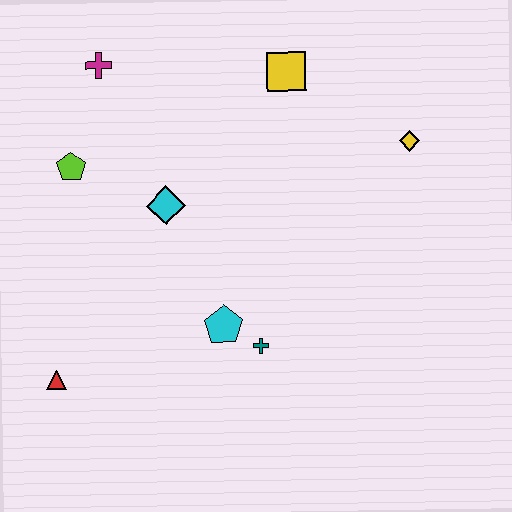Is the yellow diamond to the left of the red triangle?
No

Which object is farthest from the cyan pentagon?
The magenta cross is farthest from the cyan pentagon.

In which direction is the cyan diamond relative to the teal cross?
The cyan diamond is above the teal cross.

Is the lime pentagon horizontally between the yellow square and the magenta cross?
No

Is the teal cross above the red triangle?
Yes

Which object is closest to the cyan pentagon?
The teal cross is closest to the cyan pentagon.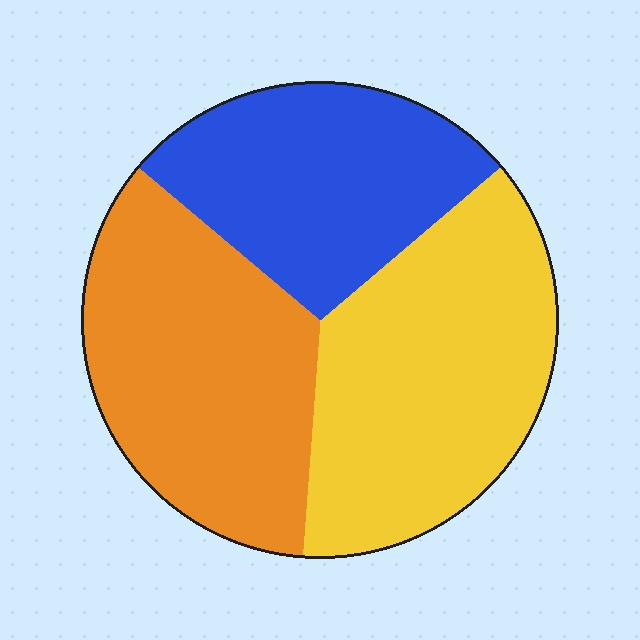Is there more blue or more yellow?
Yellow.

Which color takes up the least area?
Blue, at roughly 30%.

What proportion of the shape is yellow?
Yellow covers roughly 35% of the shape.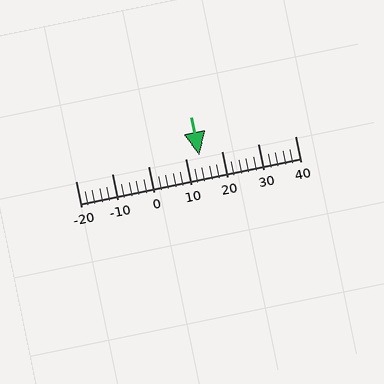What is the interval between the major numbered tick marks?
The major tick marks are spaced 10 units apart.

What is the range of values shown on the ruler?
The ruler shows values from -20 to 40.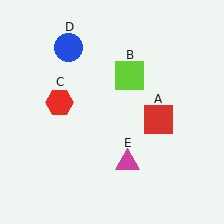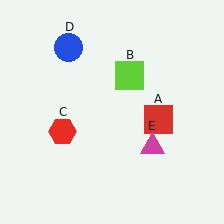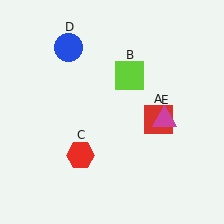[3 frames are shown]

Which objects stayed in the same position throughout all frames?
Red square (object A) and lime square (object B) and blue circle (object D) remained stationary.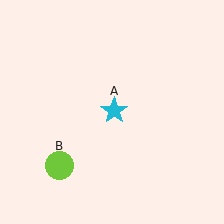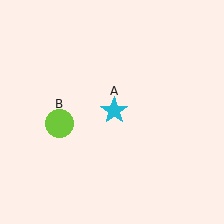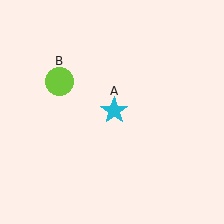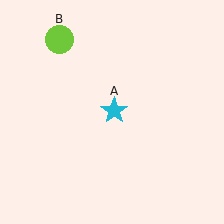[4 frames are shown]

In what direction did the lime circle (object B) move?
The lime circle (object B) moved up.